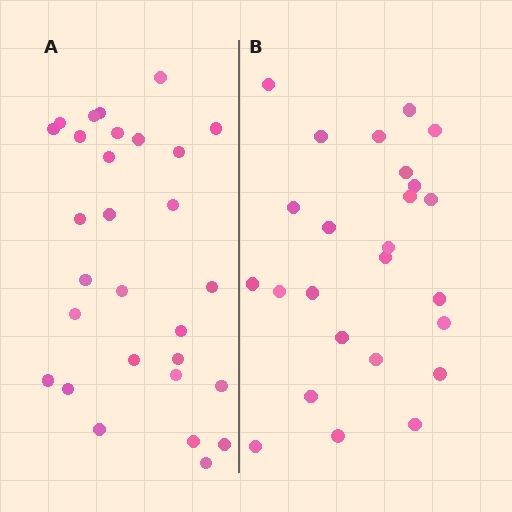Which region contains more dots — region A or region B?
Region A (the left region) has more dots.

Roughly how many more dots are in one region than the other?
Region A has about 4 more dots than region B.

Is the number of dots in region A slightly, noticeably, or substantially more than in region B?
Region A has only slightly more — the two regions are fairly close. The ratio is roughly 1.2 to 1.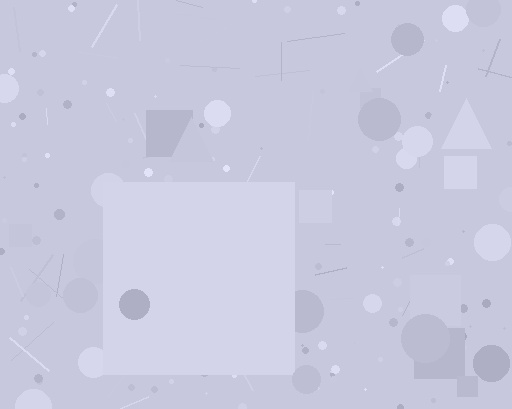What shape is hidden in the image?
A square is hidden in the image.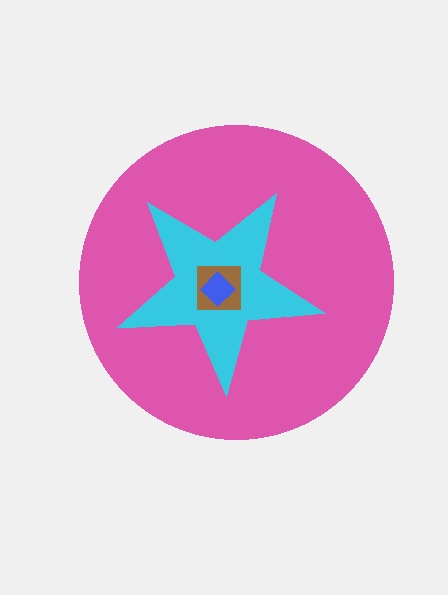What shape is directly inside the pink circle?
The cyan star.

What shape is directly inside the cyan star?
The brown square.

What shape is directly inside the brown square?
The blue diamond.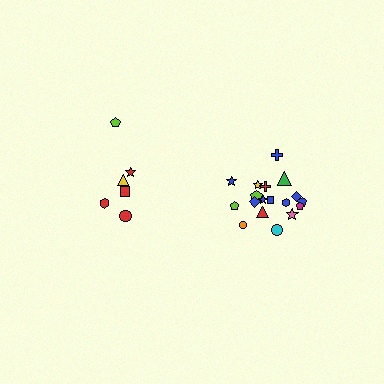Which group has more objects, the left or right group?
The right group.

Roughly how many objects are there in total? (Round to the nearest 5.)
Roughly 25 objects in total.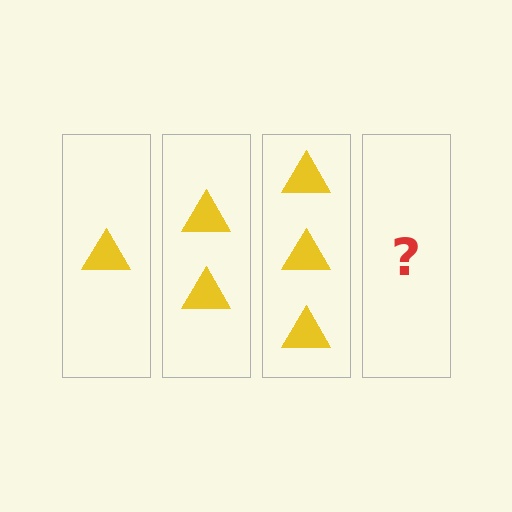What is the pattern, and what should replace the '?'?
The pattern is that each step adds one more triangle. The '?' should be 4 triangles.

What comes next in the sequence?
The next element should be 4 triangles.